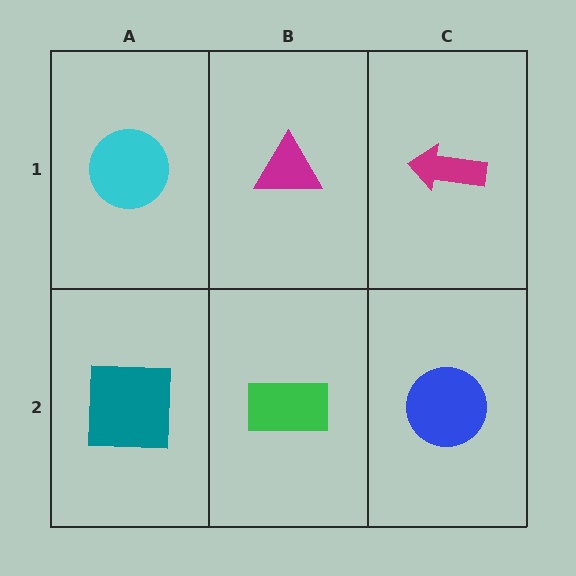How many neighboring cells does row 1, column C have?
2.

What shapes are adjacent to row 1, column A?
A teal square (row 2, column A), a magenta triangle (row 1, column B).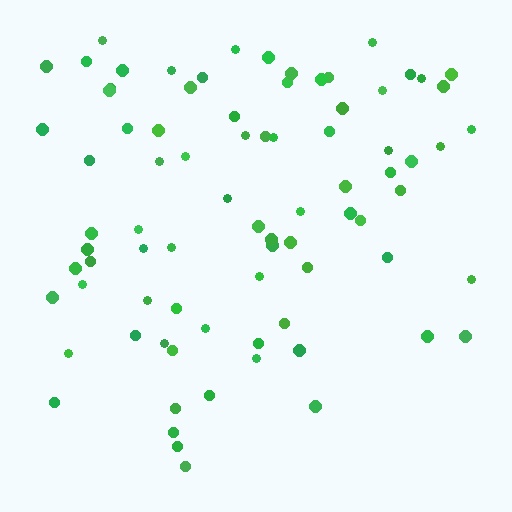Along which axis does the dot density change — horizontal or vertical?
Vertical.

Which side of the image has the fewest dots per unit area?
The bottom.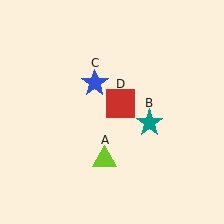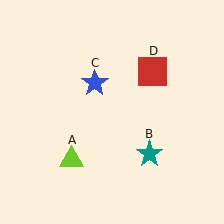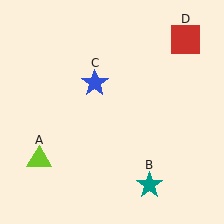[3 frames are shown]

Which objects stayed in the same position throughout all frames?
Blue star (object C) remained stationary.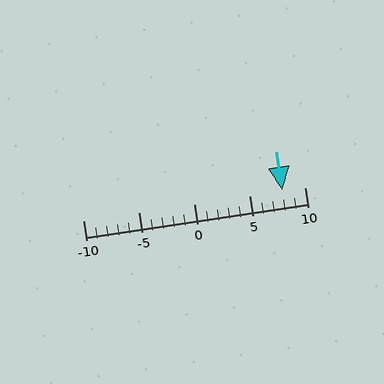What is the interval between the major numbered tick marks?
The major tick marks are spaced 5 units apart.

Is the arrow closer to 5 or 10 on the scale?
The arrow is closer to 10.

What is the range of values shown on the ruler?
The ruler shows values from -10 to 10.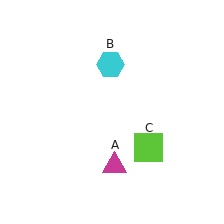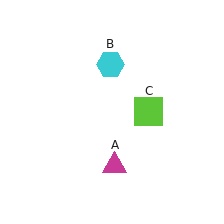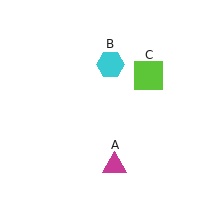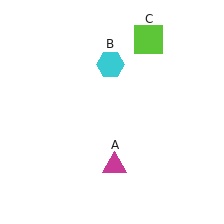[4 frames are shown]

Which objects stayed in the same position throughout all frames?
Magenta triangle (object A) and cyan hexagon (object B) remained stationary.